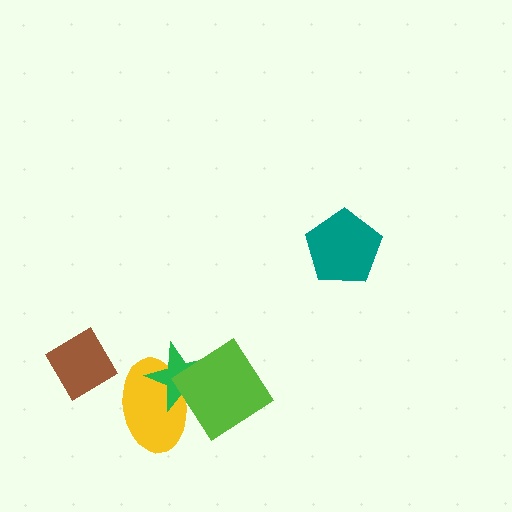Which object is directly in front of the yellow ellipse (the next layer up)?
The green star is directly in front of the yellow ellipse.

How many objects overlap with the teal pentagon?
0 objects overlap with the teal pentagon.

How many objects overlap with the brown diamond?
0 objects overlap with the brown diamond.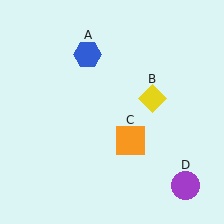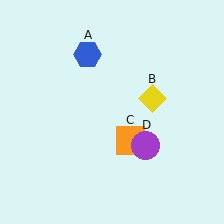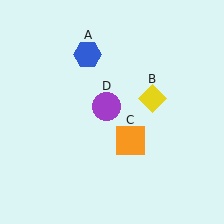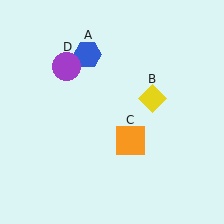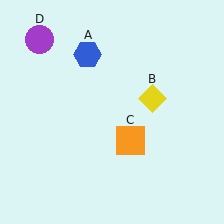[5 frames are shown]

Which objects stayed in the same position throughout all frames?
Blue hexagon (object A) and yellow diamond (object B) and orange square (object C) remained stationary.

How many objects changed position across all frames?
1 object changed position: purple circle (object D).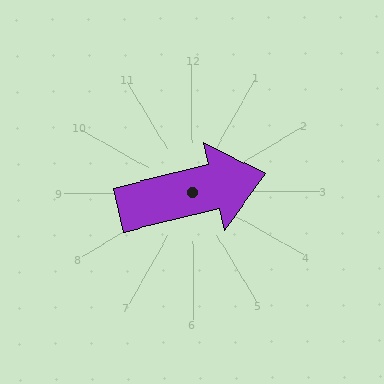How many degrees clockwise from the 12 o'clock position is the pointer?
Approximately 76 degrees.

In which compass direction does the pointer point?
East.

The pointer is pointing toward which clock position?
Roughly 3 o'clock.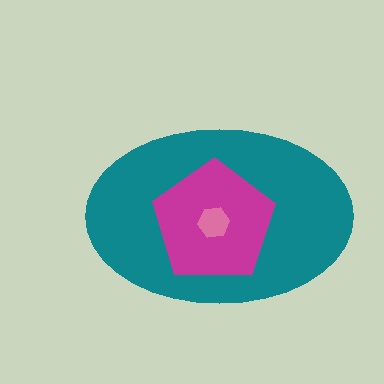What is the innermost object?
The pink hexagon.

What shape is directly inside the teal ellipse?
The magenta pentagon.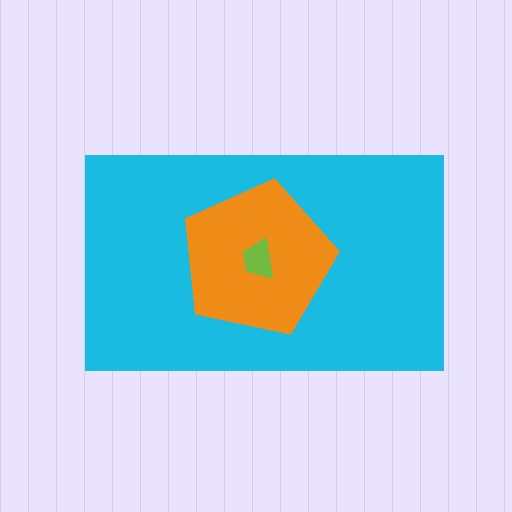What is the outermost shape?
The cyan rectangle.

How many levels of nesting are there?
3.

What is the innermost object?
The lime trapezoid.